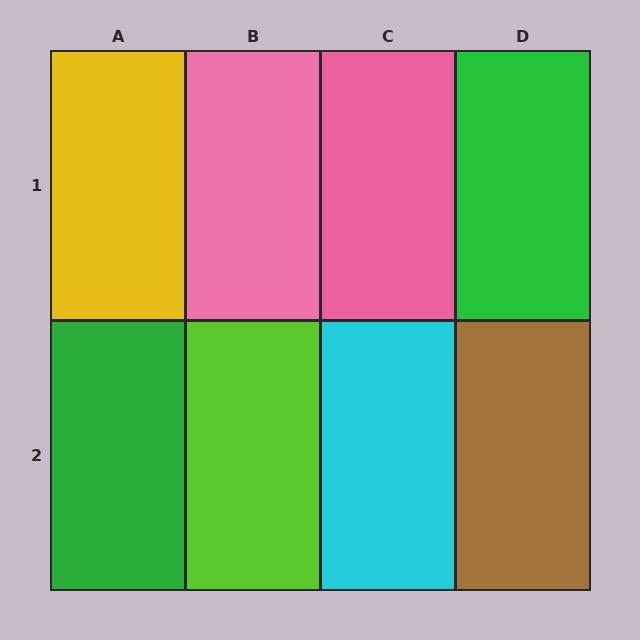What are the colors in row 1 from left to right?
Yellow, pink, pink, green.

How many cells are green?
2 cells are green.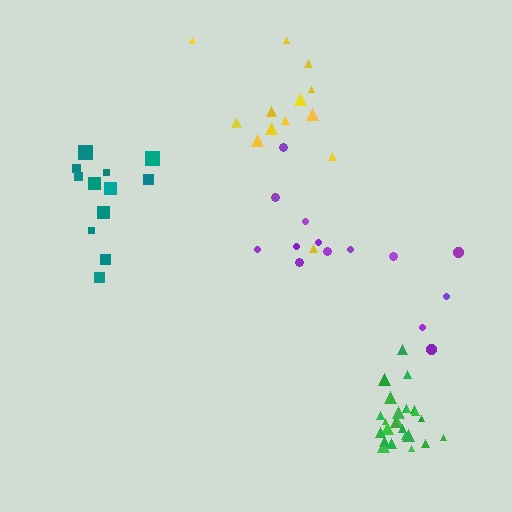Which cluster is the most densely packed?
Green.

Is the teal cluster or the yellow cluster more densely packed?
Teal.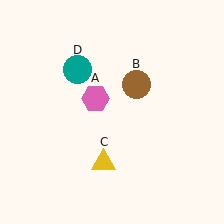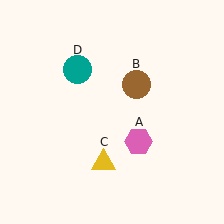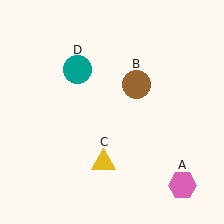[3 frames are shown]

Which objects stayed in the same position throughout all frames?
Brown circle (object B) and yellow triangle (object C) and teal circle (object D) remained stationary.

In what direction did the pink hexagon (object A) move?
The pink hexagon (object A) moved down and to the right.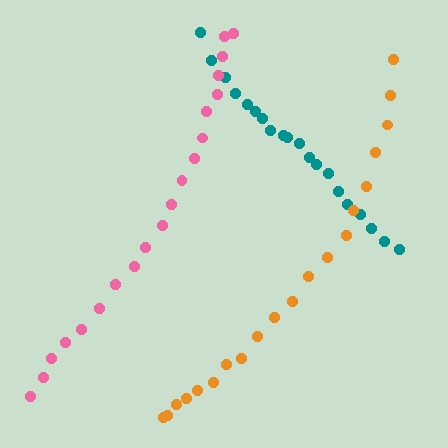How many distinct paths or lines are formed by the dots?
There are 3 distinct paths.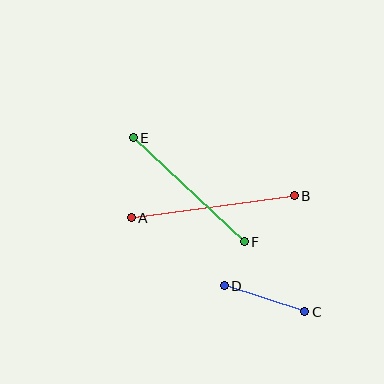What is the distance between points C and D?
The distance is approximately 84 pixels.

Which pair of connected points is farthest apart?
Points A and B are farthest apart.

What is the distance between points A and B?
The distance is approximately 164 pixels.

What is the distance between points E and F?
The distance is approximately 152 pixels.